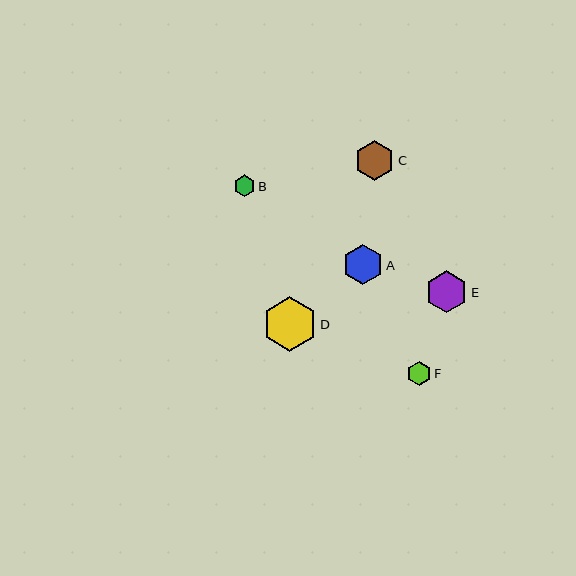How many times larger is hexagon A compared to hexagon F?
Hexagon A is approximately 1.6 times the size of hexagon F.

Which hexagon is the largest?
Hexagon D is the largest with a size of approximately 54 pixels.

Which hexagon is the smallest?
Hexagon B is the smallest with a size of approximately 21 pixels.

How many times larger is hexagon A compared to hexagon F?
Hexagon A is approximately 1.6 times the size of hexagon F.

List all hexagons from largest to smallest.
From largest to smallest: D, E, C, A, F, B.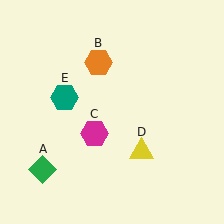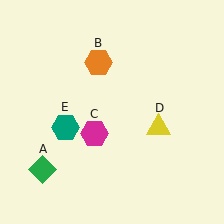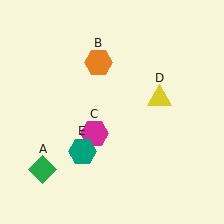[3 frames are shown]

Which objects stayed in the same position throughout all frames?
Green diamond (object A) and orange hexagon (object B) and magenta hexagon (object C) remained stationary.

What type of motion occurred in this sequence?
The yellow triangle (object D), teal hexagon (object E) rotated counterclockwise around the center of the scene.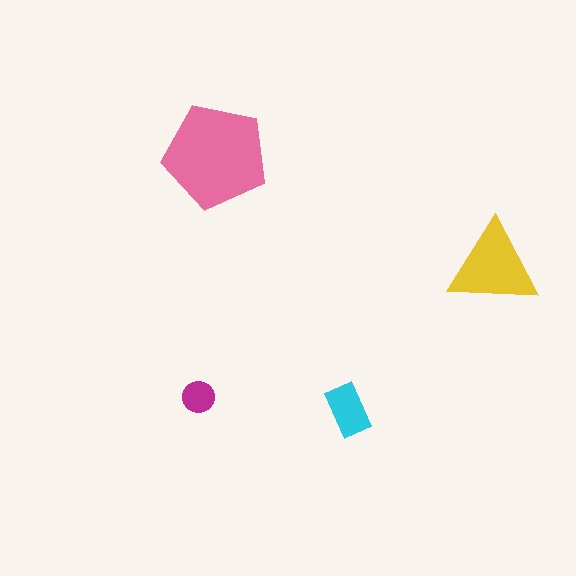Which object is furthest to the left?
The magenta circle is leftmost.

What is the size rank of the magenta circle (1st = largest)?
4th.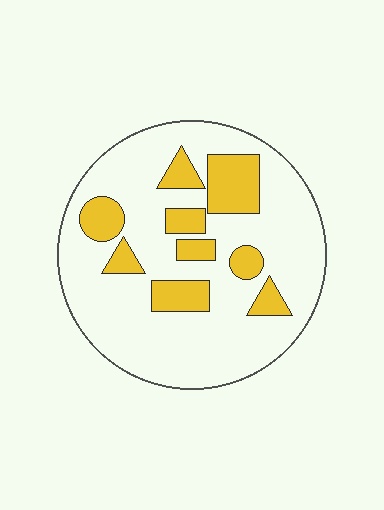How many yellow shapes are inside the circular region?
9.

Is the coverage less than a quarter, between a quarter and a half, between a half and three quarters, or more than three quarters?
Less than a quarter.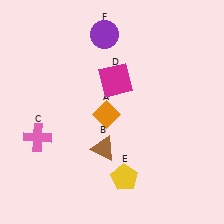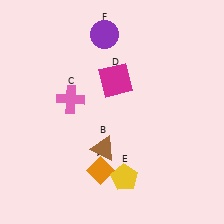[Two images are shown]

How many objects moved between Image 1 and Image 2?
2 objects moved between the two images.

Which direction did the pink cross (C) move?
The pink cross (C) moved up.